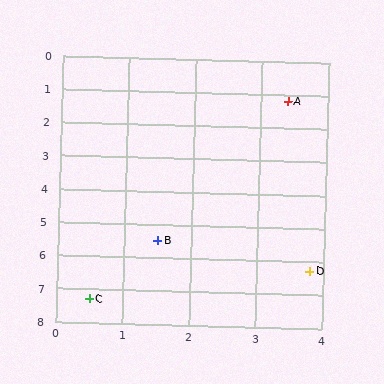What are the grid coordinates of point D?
Point D is at approximately (3.8, 6.3).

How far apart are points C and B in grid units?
Points C and B are about 2.1 grid units apart.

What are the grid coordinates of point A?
Point A is at approximately (3.4, 1.2).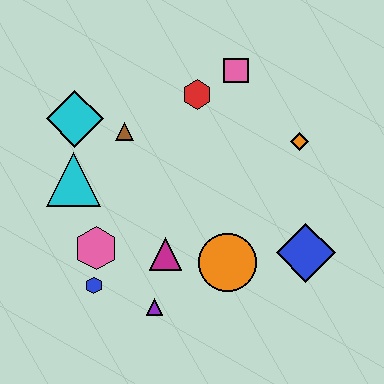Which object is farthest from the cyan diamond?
The blue diamond is farthest from the cyan diamond.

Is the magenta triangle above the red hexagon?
No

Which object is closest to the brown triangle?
The cyan diamond is closest to the brown triangle.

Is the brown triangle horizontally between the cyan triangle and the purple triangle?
Yes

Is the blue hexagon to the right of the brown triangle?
No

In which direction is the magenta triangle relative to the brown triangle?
The magenta triangle is below the brown triangle.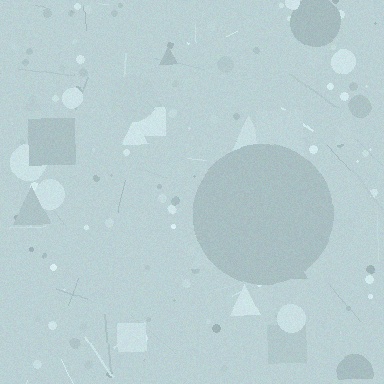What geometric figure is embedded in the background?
A circle is embedded in the background.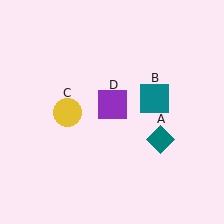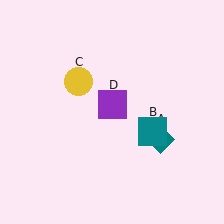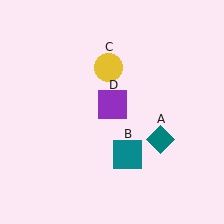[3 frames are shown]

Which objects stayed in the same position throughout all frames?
Teal diamond (object A) and purple square (object D) remained stationary.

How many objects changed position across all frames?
2 objects changed position: teal square (object B), yellow circle (object C).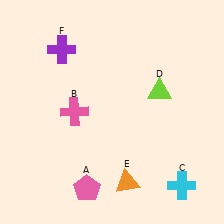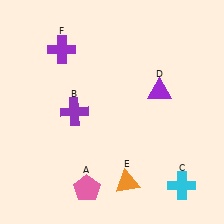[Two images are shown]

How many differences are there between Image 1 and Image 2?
There are 2 differences between the two images.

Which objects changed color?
B changed from pink to purple. D changed from lime to purple.